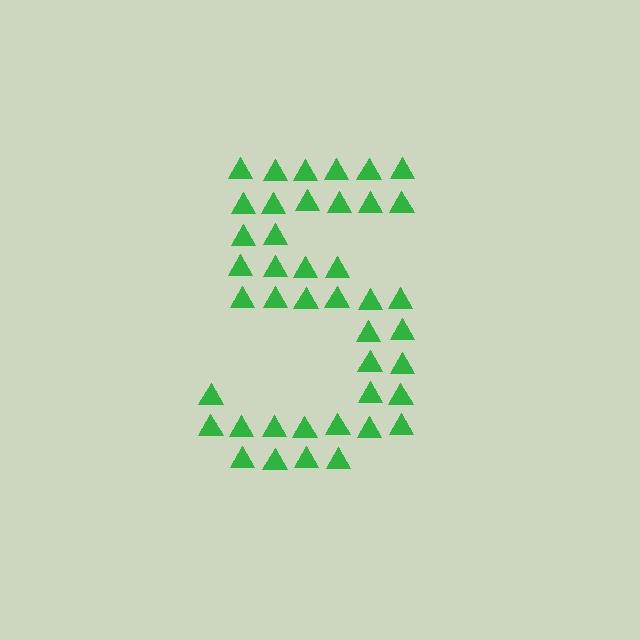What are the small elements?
The small elements are triangles.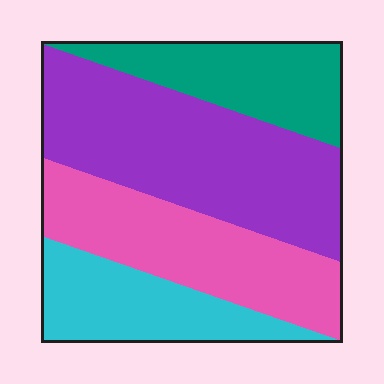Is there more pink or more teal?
Pink.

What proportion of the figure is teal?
Teal covers roughly 20% of the figure.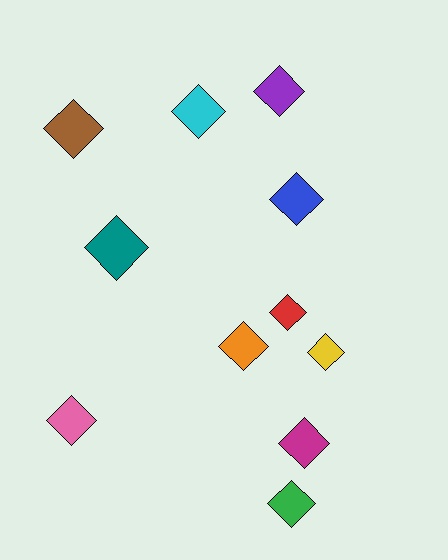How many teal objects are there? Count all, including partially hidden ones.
There is 1 teal object.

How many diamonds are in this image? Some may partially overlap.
There are 11 diamonds.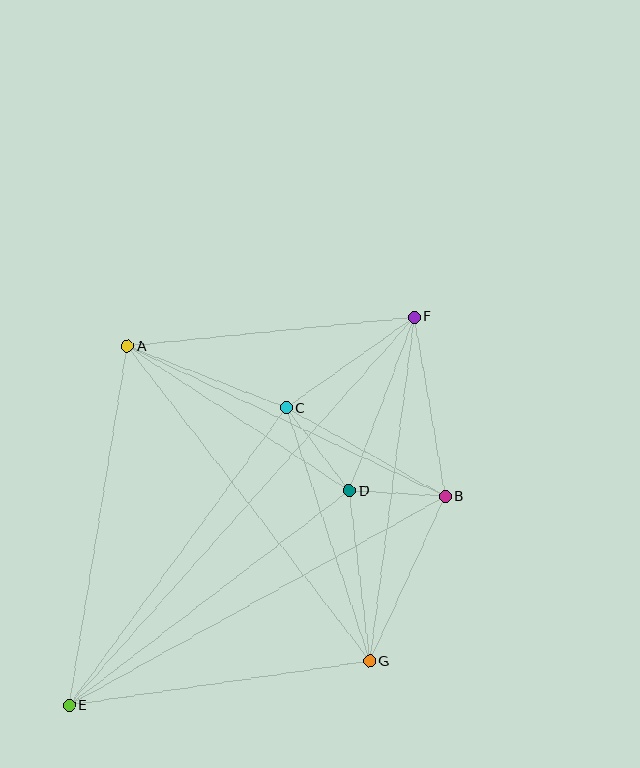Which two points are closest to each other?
Points B and D are closest to each other.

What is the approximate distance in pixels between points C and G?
The distance between C and G is approximately 267 pixels.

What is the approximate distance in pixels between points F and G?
The distance between F and G is approximately 347 pixels.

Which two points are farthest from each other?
Points E and F are farthest from each other.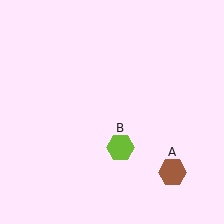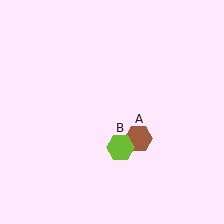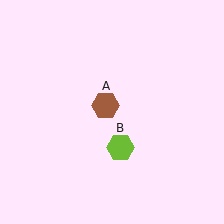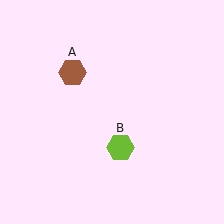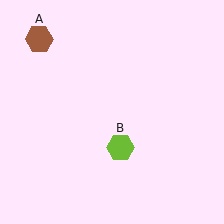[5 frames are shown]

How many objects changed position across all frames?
1 object changed position: brown hexagon (object A).